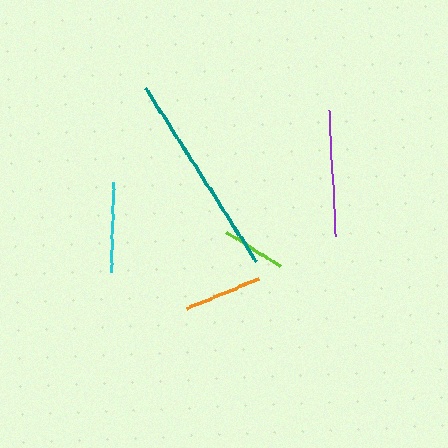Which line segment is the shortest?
The lime line is the shortest at approximately 63 pixels.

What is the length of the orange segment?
The orange segment is approximately 78 pixels long.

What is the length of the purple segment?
The purple segment is approximately 127 pixels long.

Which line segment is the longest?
The teal line is the longest at approximately 205 pixels.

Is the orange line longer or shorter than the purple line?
The purple line is longer than the orange line.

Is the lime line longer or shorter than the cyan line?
The cyan line is longer than the lime line.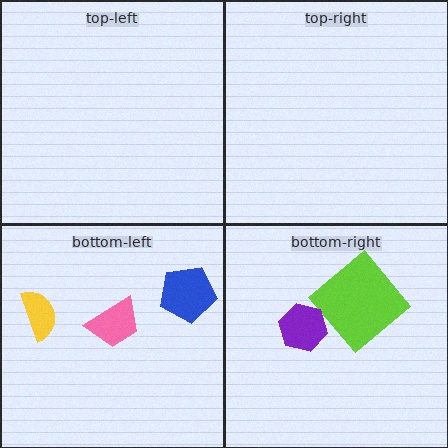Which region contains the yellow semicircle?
The bottom-left region.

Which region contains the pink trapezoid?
The bottom-left region.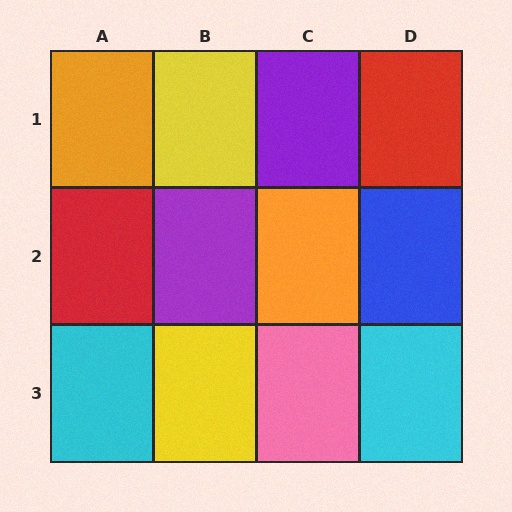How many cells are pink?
1 cell is pink.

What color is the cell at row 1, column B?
Yellow.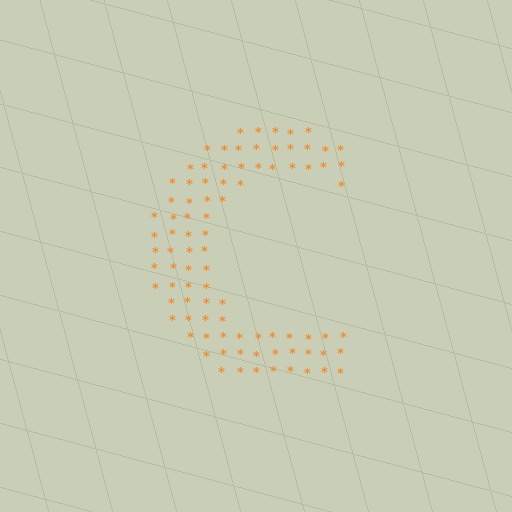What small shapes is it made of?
It is made of small asterisks.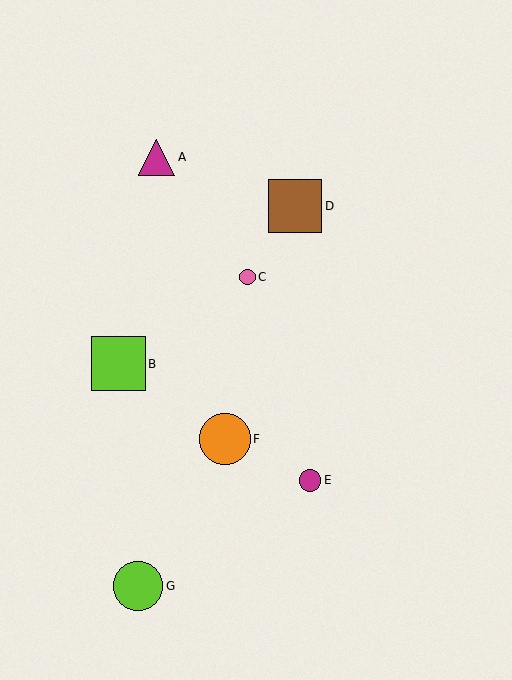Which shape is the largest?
The lime square (labeled B) is the largest.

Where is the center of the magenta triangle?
The center of the magenta triangle is at (156, 157).